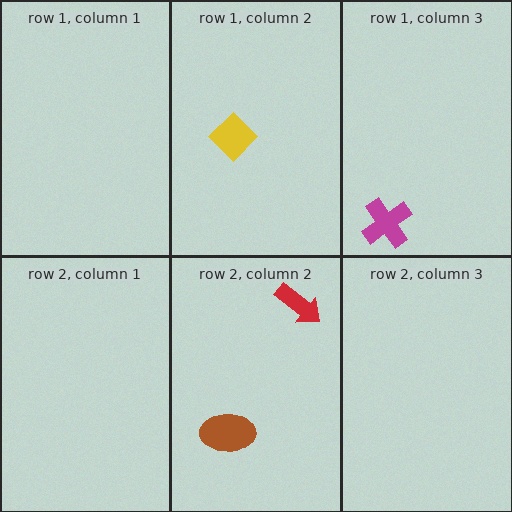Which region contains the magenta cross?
The row 1, column 3 region.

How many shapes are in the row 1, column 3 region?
1.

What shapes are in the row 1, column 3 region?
The magenta cross.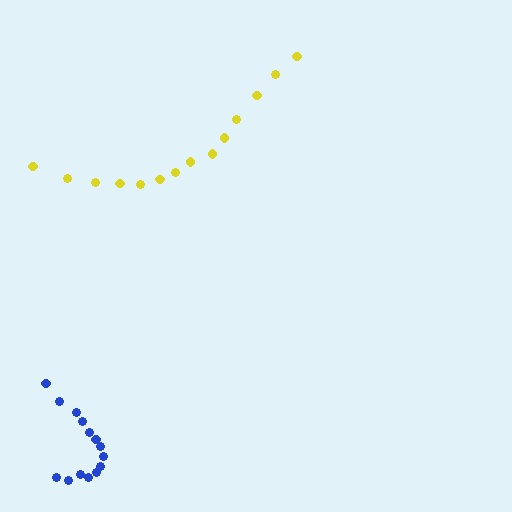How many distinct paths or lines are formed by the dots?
There are 2 distinct paths.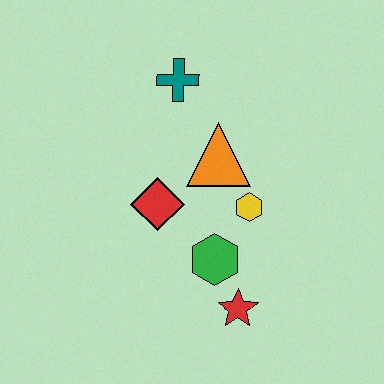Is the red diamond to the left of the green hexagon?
Yes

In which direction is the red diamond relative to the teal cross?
The red diamond is below the teal cross.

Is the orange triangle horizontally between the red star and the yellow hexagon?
No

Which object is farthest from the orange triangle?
The red star is farthest from the orange triangle.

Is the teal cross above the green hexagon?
Yes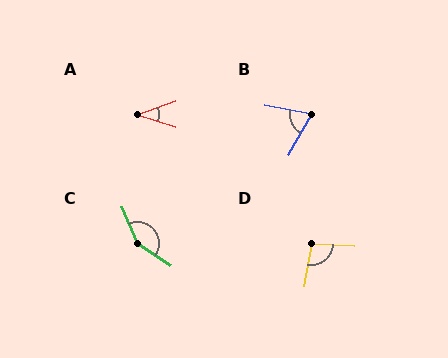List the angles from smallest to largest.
A (37°), B (72°), D (98°), C (146°).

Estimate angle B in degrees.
Approximately 72 degrees.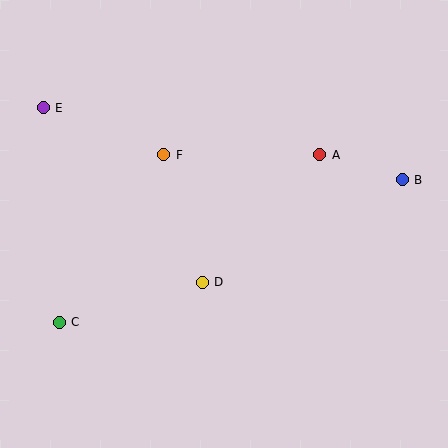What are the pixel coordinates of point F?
Point F is at (164, 155).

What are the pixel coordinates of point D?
Point D is at (202, 282).